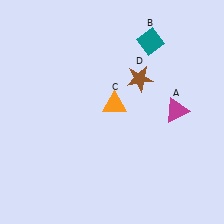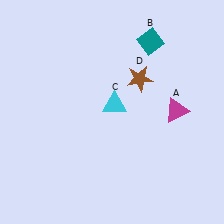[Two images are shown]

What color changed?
The triangle (C) changed from orange in Image 1 to cyan in Image 2.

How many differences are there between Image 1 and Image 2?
There is 1 difference between the two images.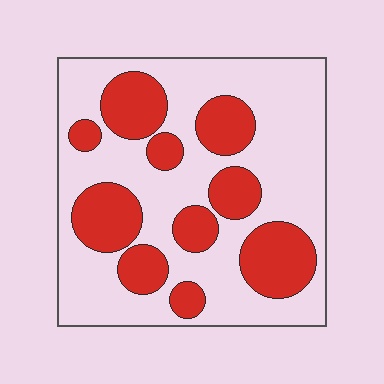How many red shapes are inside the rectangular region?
10.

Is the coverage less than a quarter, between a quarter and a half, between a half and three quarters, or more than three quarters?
Between a quarter and a half.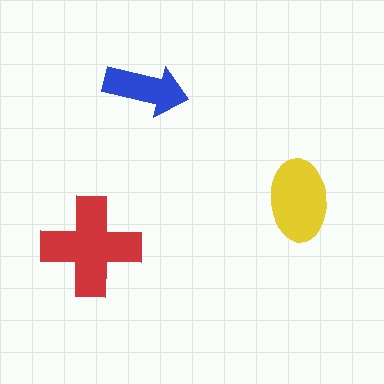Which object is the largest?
The red cross.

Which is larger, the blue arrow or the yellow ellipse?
The yellow ellipse.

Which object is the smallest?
The blue arrow.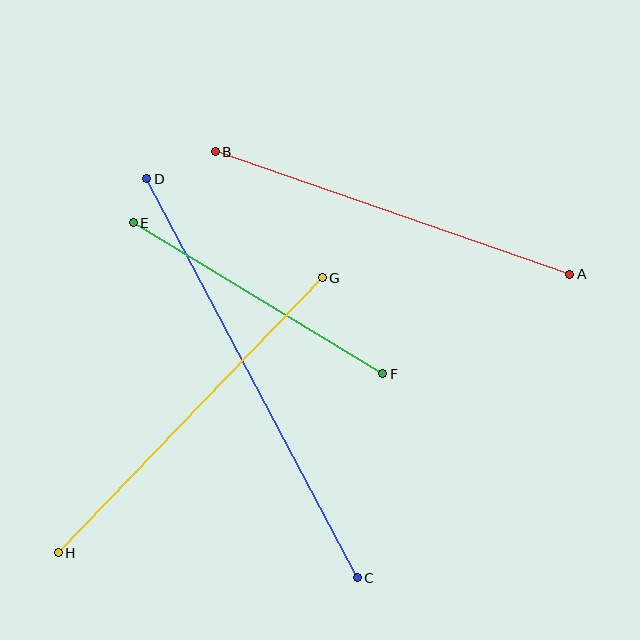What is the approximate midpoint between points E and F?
The midpoint is at approximately (258, 298) pixels.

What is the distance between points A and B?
The distance is approximately 375 pixels.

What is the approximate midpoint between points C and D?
The midpoint is at approximately (252, 378) pixels.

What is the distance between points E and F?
The distance is approximately 292 pixels.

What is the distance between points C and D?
The distance is approximately 451 pixels.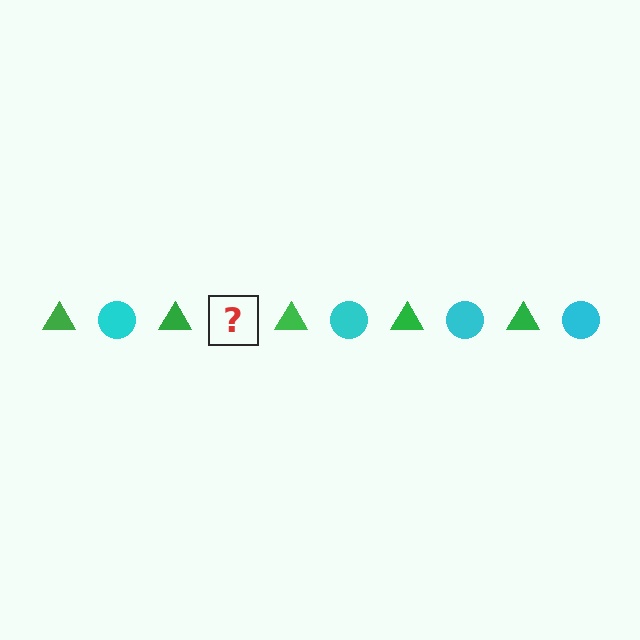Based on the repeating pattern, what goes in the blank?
The blank should be a cyan circle.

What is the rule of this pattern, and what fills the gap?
The rule is that the pattern alternates between green triangle and cyan circle. The gap should be filled with a cyan circle.